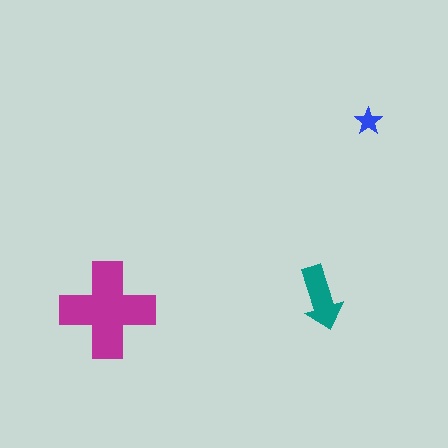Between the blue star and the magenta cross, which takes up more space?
The magenta cross.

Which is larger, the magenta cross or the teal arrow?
The magenta cross.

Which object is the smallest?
The blue star.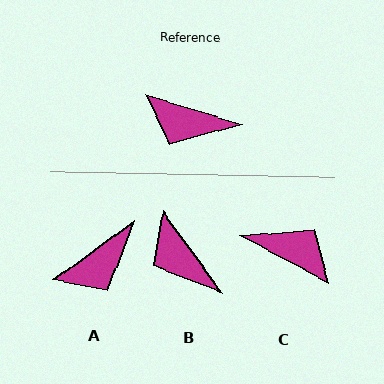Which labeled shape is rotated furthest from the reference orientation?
C, about 169 degrees away.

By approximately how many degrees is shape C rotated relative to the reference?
Approximately 169 degrees counter-clockwise.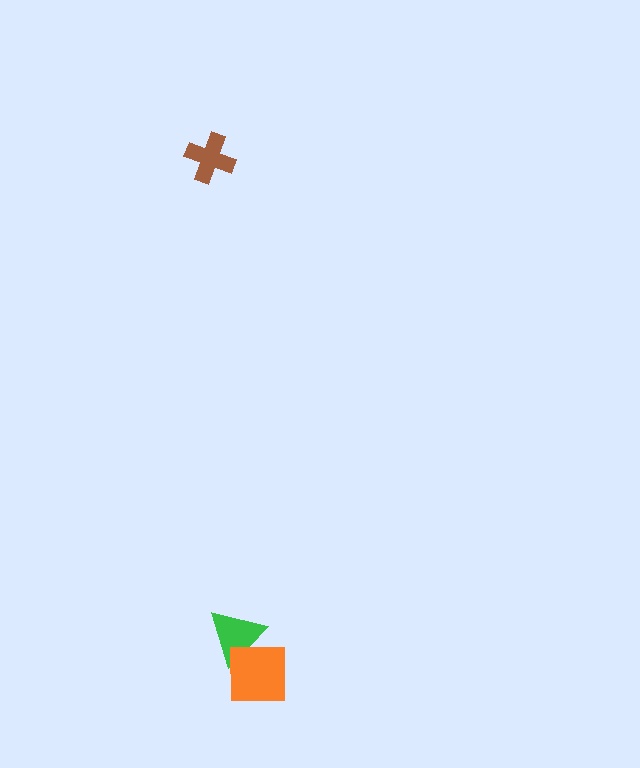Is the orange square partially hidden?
No, no other shape covers it.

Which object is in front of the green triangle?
The orange square is in front of the green triangle.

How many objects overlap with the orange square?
1 object overlaps with the orange square.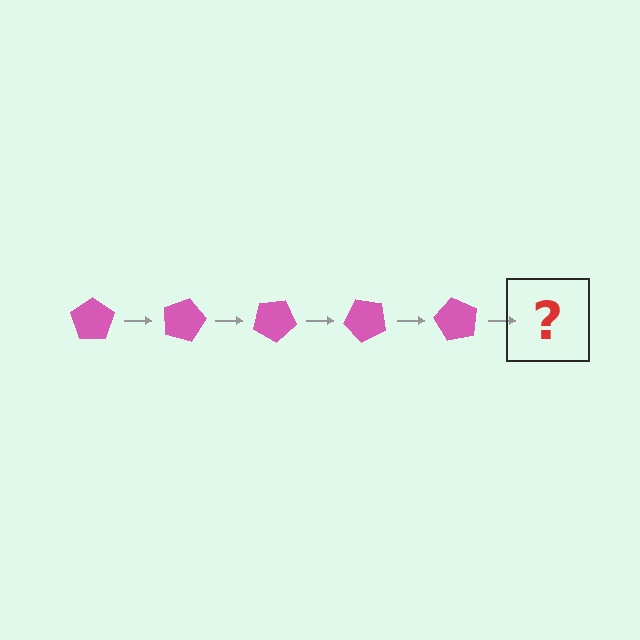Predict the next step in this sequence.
The next step is a pink pentagon rotated 75 degrees.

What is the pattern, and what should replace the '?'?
The pattern is that the pentagon rotates 15 degrees each step. The '?' should be a pink pentagon rotated 75 degrees.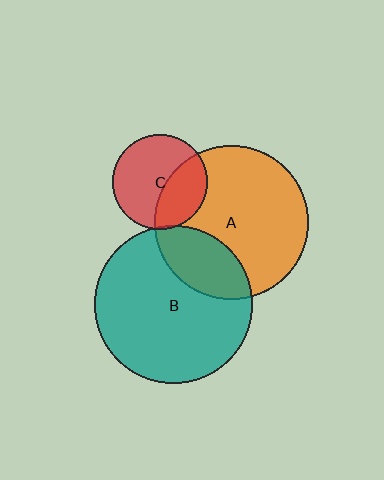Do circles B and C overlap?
Yes.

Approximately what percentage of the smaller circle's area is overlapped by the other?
Approximately 5%.